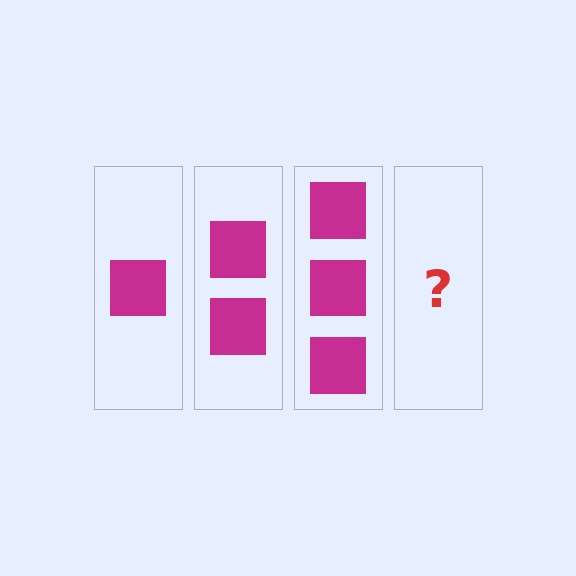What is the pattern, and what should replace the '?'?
The pattern is that each step adds one more square. The '?' should be 4 squares.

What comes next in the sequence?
The next element should be 4 squares.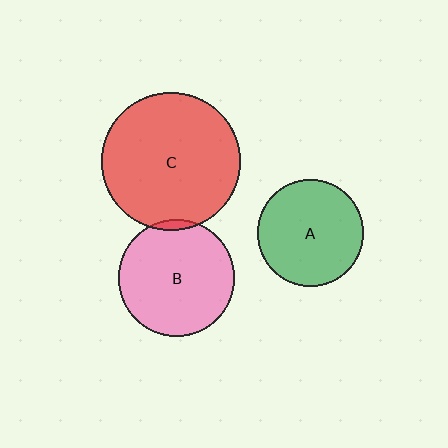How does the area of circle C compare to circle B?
Approximately 1.4 times.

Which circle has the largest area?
Circle C (red).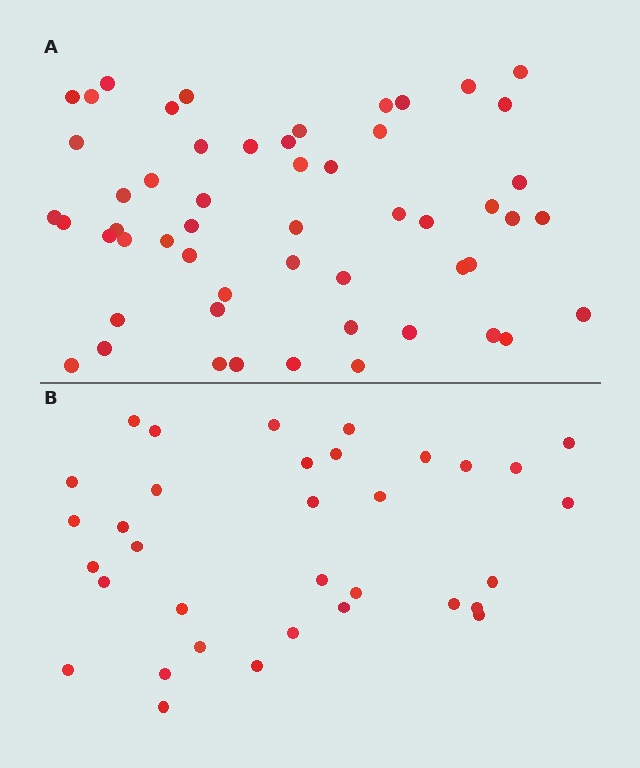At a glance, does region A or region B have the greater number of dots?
Region A (the top region) has more dots.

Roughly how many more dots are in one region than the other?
Region A has approximately 20 more dots than region B.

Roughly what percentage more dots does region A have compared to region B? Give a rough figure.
About 60% more.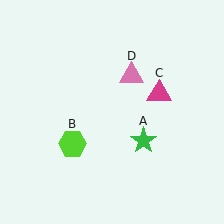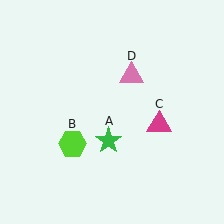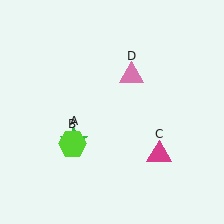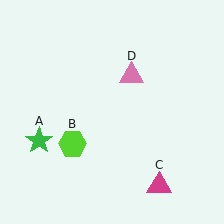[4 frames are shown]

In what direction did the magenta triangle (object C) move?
The magenta triangle (object C) moved down.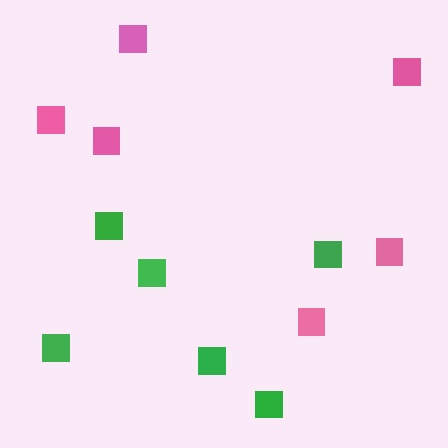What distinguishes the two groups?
There are 2 groups: one group of green squares (6) and one group of pink squares (6).